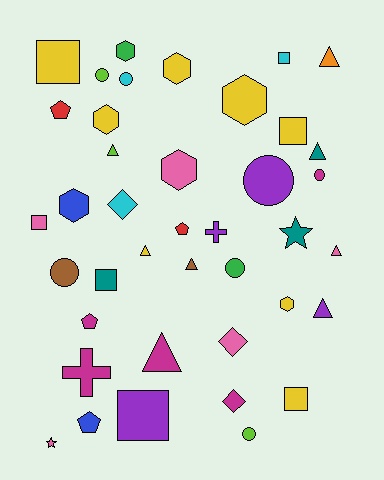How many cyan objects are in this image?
There are 3 cyan objects.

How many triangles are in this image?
There are 8 triangles.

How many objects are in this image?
There are 40 objects.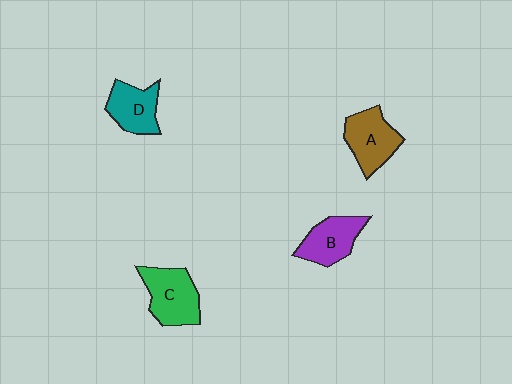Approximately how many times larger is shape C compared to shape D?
Approximately 1.2 times.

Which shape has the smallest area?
Shape D (teal).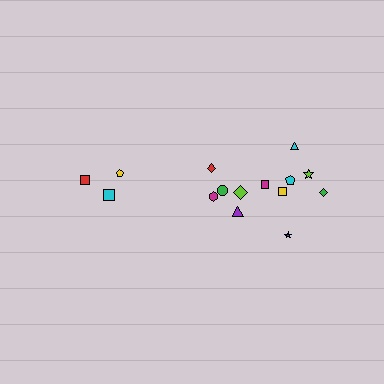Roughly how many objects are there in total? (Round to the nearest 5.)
Roughly 15 objects in total.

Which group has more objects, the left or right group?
The right group.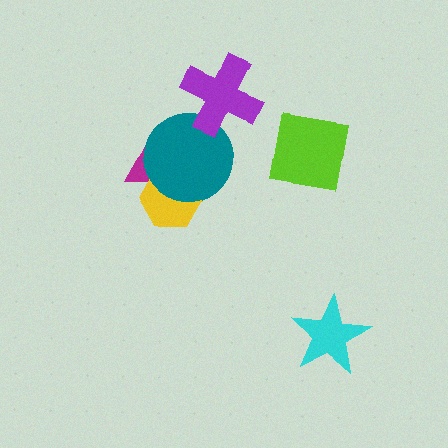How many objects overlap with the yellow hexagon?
2 objects overlap with the yellow hexagon.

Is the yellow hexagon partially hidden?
Yes, it is partially covered by another shape.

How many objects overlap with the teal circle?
3 objects overlap with the teal circle.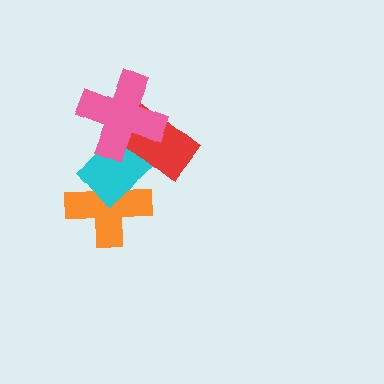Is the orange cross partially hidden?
Yes, it is partially covered by another shape.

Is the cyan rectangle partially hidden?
Yes, it is partially covered by another shape.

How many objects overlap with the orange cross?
1 object overlaps with the orange cross.